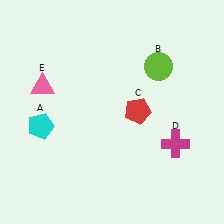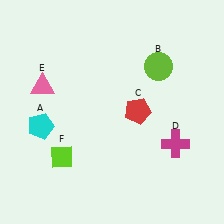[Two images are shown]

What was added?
A lime diamond (F) was added in Image 2.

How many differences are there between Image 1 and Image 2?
There is 1 difference between the two images.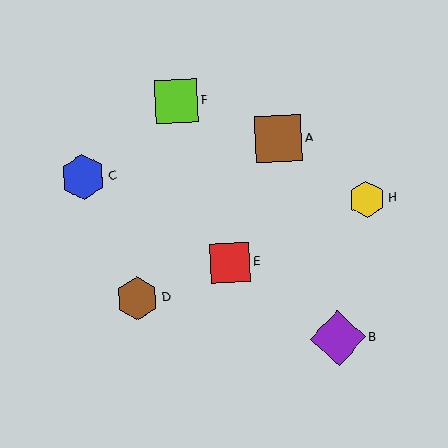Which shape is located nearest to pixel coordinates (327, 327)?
The purple diamond (labeled B) at (338, 338) is nearest to that location.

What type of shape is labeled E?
Shape E is a red square.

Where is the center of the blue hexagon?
The center of the blue hexagon is at (83, 177).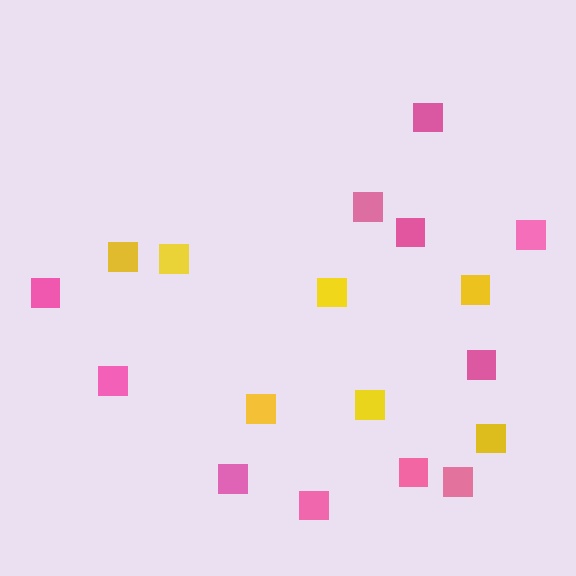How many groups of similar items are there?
There are 2 groups: one group of pink squares (11) and one group of yellow squares (7).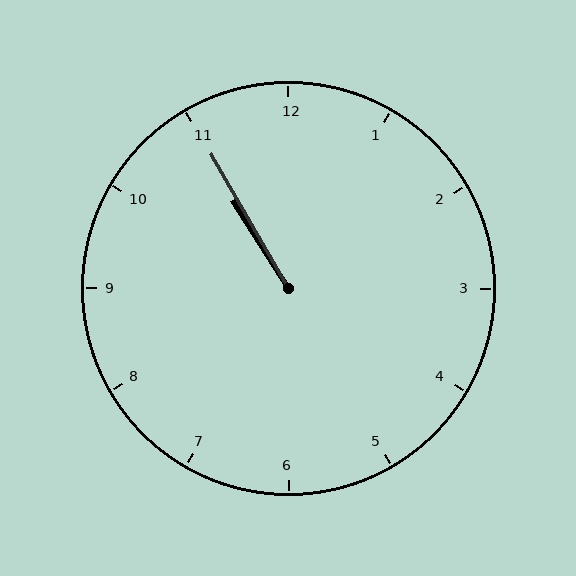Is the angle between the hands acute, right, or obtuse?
It is acute.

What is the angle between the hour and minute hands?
Approximately 2 degrees.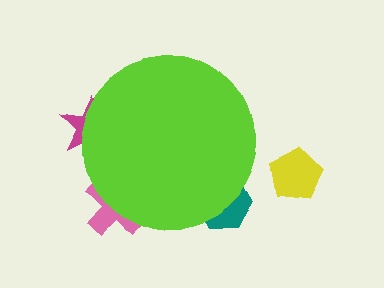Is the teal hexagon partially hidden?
Yes, the teal hexagon is partially hidden behind the lime circle.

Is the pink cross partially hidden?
Yes, the pink cross is partially hidden behind the lime circle.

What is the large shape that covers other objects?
A lime circle.